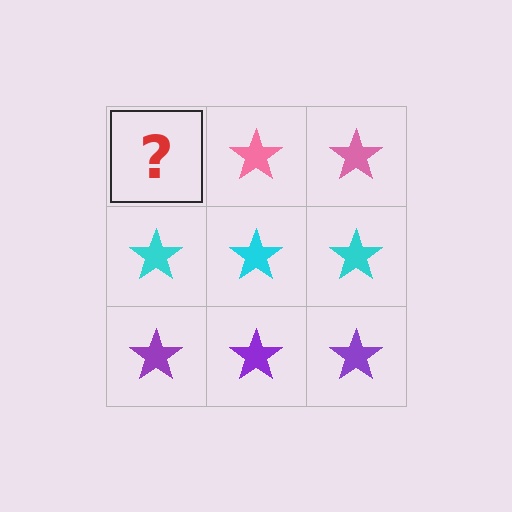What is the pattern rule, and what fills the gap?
The rule is that each row has a consistent color. The gap should be filled with a pink star.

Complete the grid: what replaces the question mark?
The question mark should be replaced with a pink star.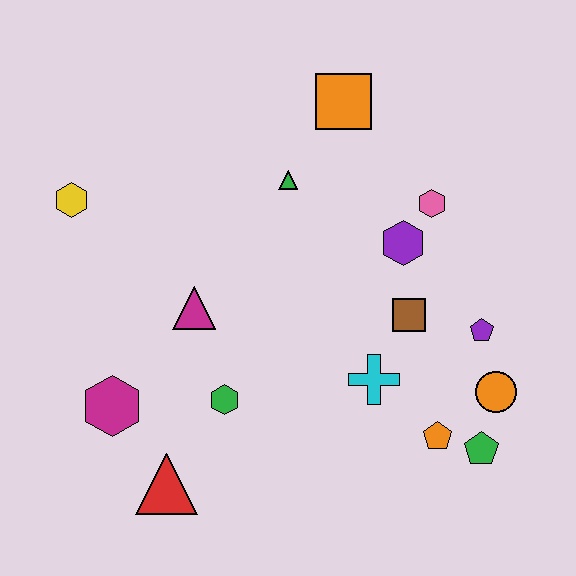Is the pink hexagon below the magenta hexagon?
No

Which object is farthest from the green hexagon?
The orange square is farthest from the green hexagon.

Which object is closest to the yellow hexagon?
The magenta triangle is closest to the yellow hexagon.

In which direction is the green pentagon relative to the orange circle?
The green pentagon is below the orange circle.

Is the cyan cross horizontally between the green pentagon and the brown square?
No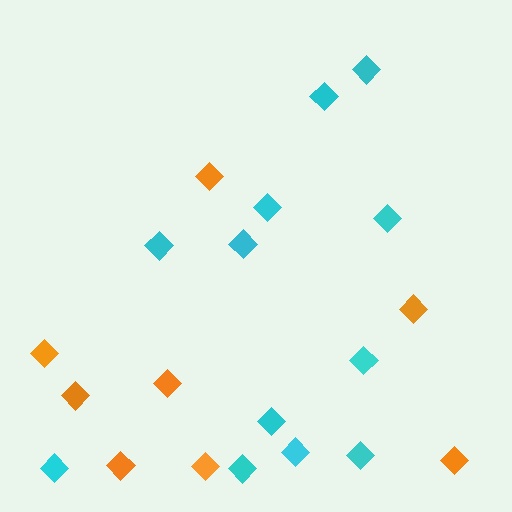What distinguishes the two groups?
There are 2 groups: one group of cyan diamonds (12) and one group of orange diamonds (8).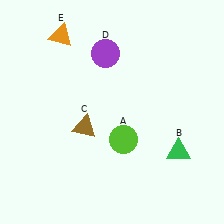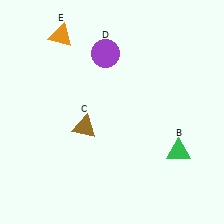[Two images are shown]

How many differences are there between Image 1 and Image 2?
There is 1 difference between the two images.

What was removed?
The lime circle (A) was removed in Image 2.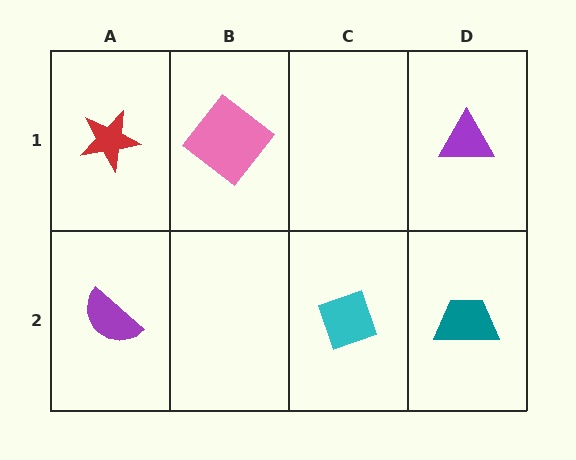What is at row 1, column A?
A red star.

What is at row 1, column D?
A purple triangle.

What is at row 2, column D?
A teal trapezoid.